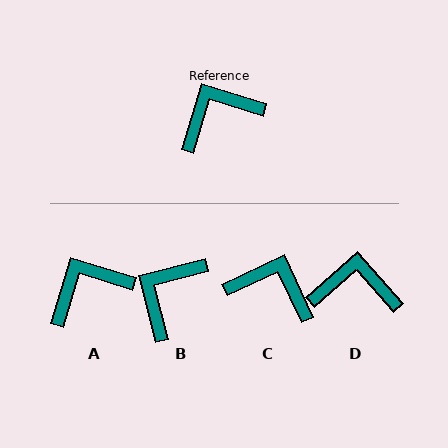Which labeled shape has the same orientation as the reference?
A.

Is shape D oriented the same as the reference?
No, it is off by about 32 degrees.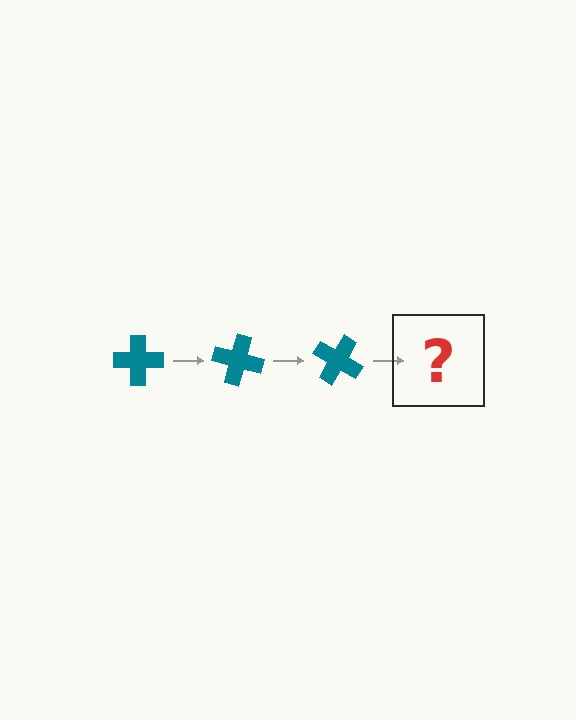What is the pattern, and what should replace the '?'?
The pattern is that the cross rotates 15 degrees each step. The '?' should be a teal cross rotated 45 degrees.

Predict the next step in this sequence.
The next step is a teal cross rotated 45 degrees.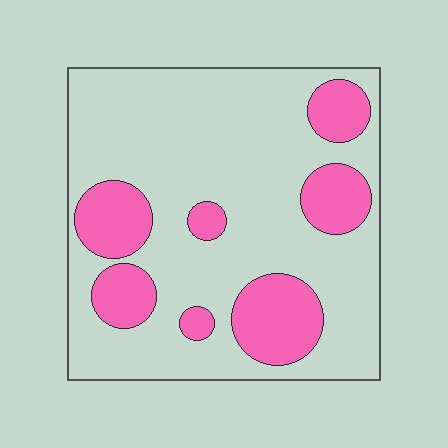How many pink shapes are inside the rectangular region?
7.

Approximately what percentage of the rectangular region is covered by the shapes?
Approximately 25%.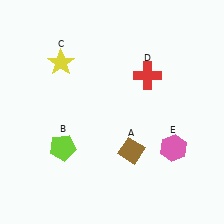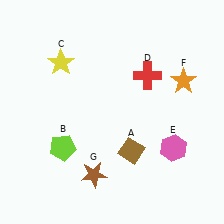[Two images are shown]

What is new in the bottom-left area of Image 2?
A brown star (G) was added in the bottom-left area of Image 2.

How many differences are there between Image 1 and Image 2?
There are 2 differences between the two images.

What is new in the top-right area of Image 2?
An orange star (F) was added in the top-right area of Image 2.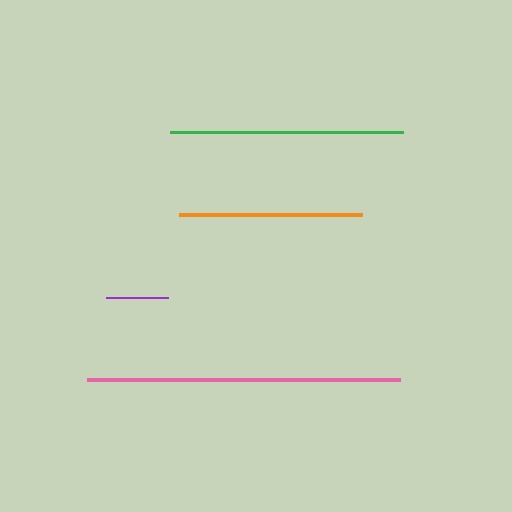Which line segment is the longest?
The pink line is the longest at approximately 313 pixels.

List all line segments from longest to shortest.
From longest to shortest: pink, green, orange, purple.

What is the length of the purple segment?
The purple segment is approximately 62 pixels long.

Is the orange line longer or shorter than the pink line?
The pink line is longer than the orange line.